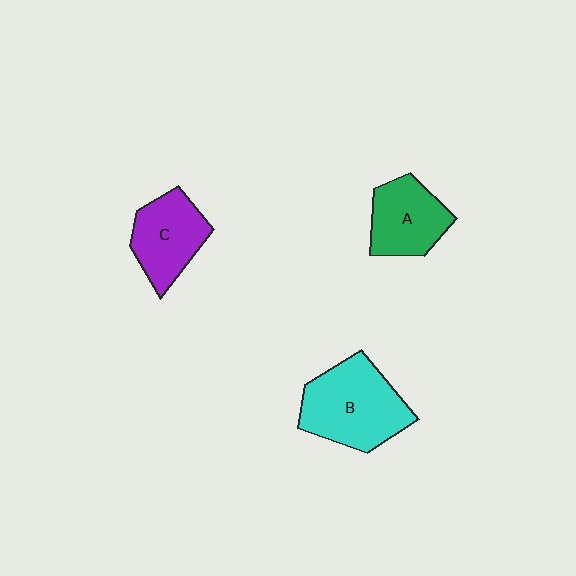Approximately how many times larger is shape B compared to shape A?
Approximately 1.4 times.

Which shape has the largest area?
Shape B (cyan).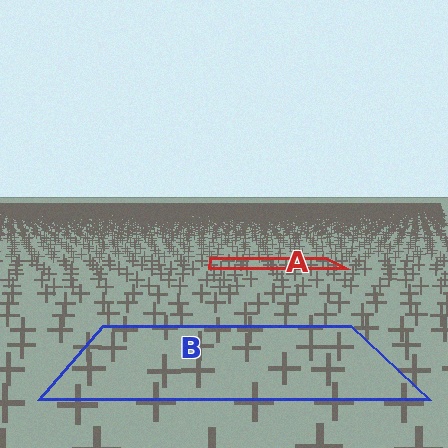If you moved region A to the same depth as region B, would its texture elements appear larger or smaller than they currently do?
They would appear larger. At a closer depth, the same texture elements are projected at a bigger on-screen size.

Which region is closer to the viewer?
Region B is closer. The texture elements there are larger and more spread out.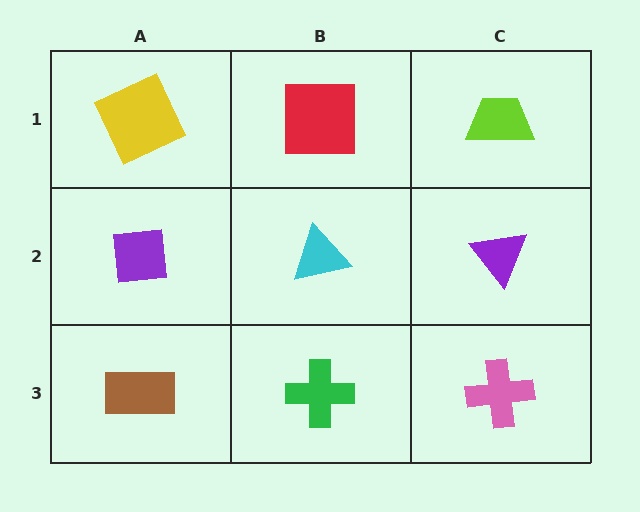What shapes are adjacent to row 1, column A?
A purple square (row 2, column A), a red square (row 1, column B).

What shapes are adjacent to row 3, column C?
A purple triangle (row 2, column C), a green cross (row 3, column B).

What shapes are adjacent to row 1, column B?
A cyan triangle (row 2, column B), a yellow square (row 1, column A), a lime trapezoid (row 1, column C).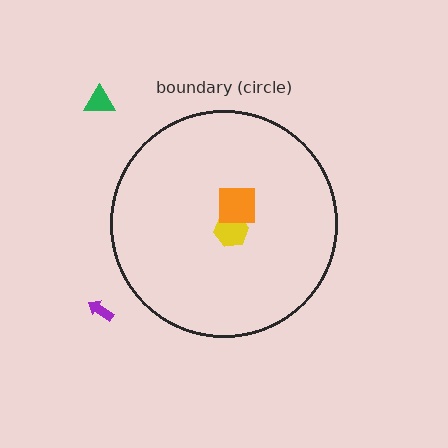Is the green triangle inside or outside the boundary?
Outside.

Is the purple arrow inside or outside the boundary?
Outside.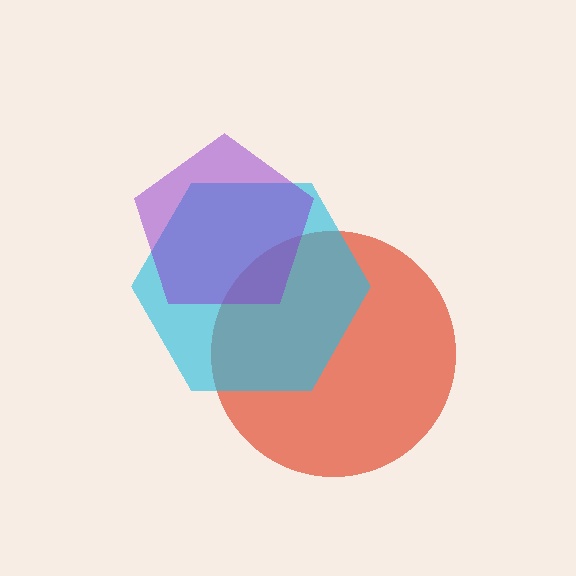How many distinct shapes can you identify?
There are 3 distinct shapes: a red circle, a cyan hexagon, a purple pentagon.